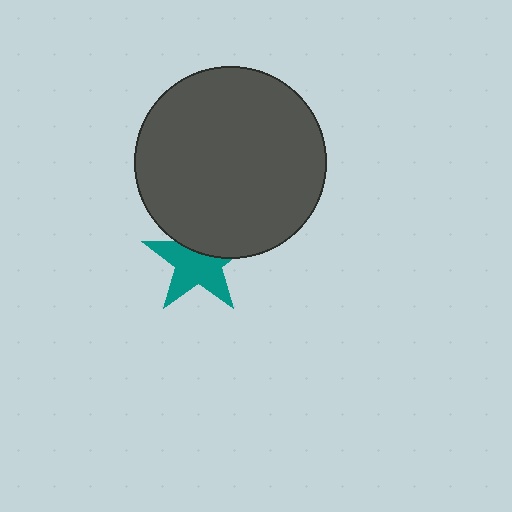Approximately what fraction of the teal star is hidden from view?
Roughly 36% of the teal star is hidden behind the dark gray circle.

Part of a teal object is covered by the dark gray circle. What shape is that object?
It is a star.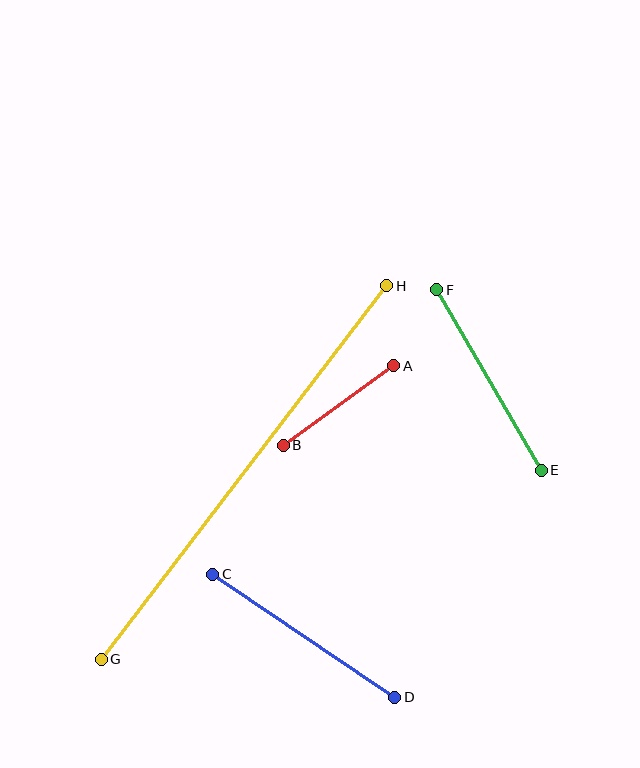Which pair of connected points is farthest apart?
Points G and H are farthest apart.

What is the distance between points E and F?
The distance is approximately 208 pixels.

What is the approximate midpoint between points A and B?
The midpoint is at approximately (338, 406) pixels.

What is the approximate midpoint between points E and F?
The midpoint is at approximately (489, 380) pixels.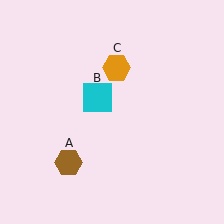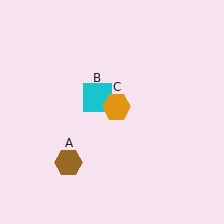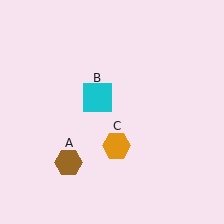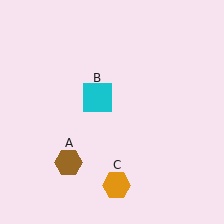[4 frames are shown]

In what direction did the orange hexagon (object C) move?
The orange hexagon (object C) moved down.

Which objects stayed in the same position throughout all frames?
Brown hexagon (object A) and cyan square (object B) remained stationary.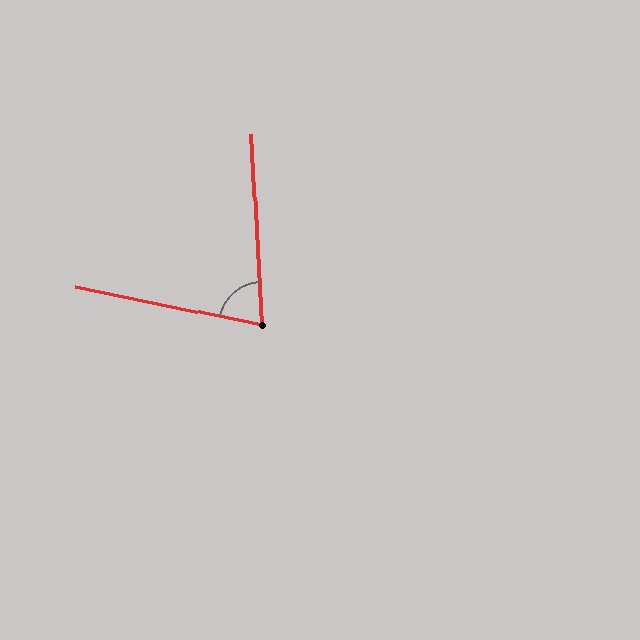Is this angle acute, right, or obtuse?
It is acute.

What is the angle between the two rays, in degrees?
Approximately 75 degrees.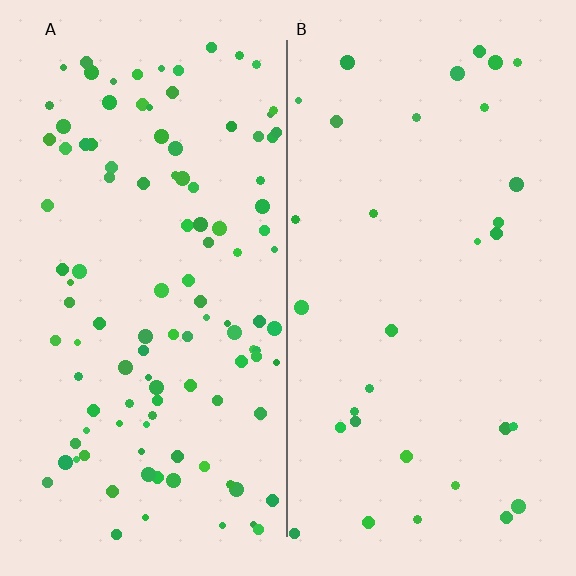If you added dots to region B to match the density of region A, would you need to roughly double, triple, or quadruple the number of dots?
Approximately triple.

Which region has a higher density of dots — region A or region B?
A (the left).